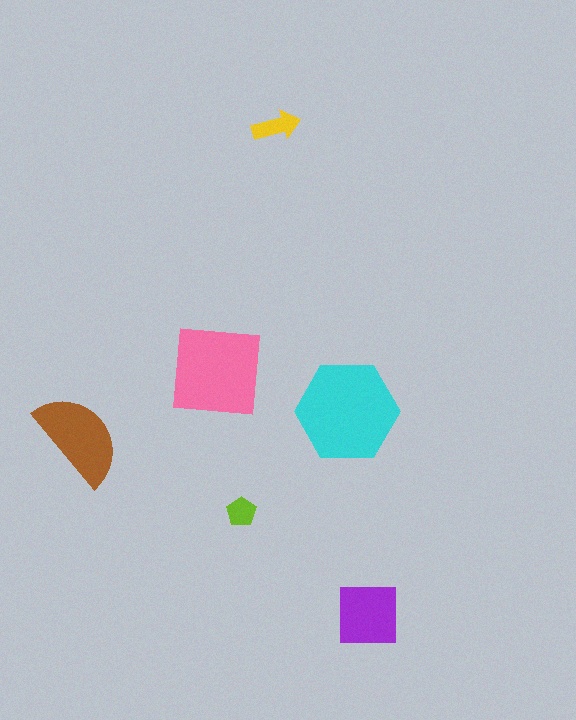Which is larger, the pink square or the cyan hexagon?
The cyan hexagon.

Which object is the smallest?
The lime pentagon.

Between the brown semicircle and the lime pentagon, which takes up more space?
The brown semicircle.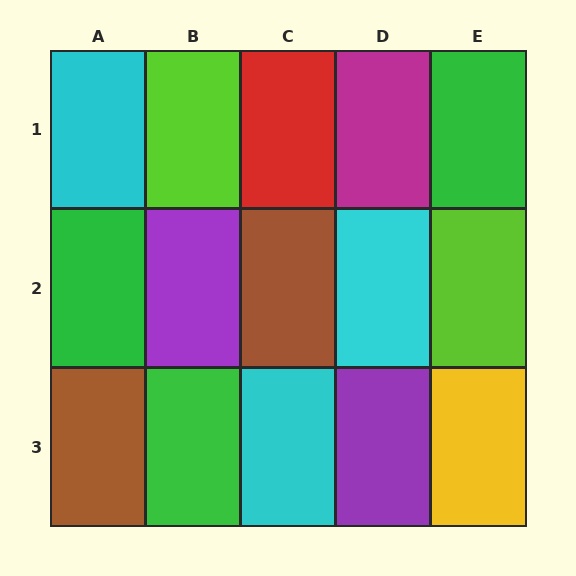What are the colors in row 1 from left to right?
Cyan, lime, red, magenta, green.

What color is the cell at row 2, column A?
Green.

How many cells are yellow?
1 cell is yellow.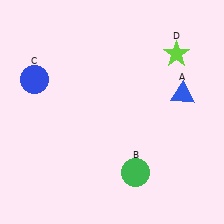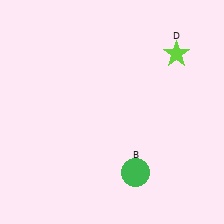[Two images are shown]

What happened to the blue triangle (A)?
The blue triangle (A) was removed in Image 2. It was in the top-right area of Image 1.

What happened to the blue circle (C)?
The blue circle (C) was removed in Image 2. It was in the top-left area of Image 1.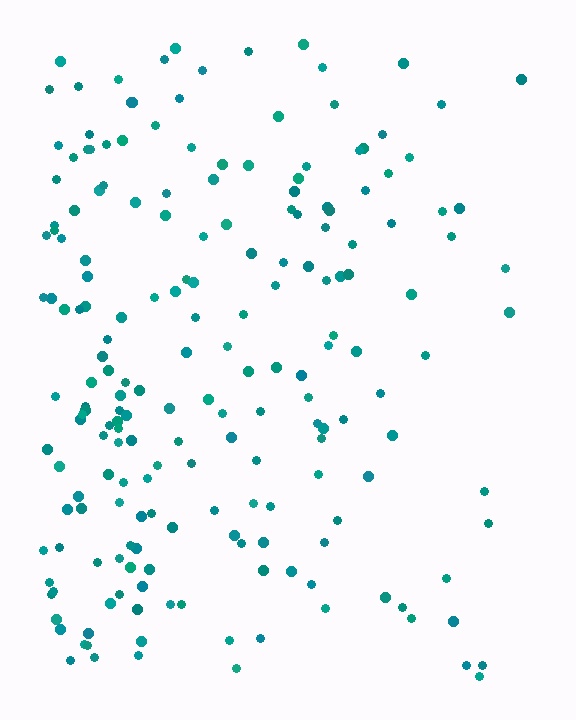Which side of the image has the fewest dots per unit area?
The right.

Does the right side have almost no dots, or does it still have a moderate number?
Still a moderate number, just noticeably fewer than the left.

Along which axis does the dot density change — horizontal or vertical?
Horizontal.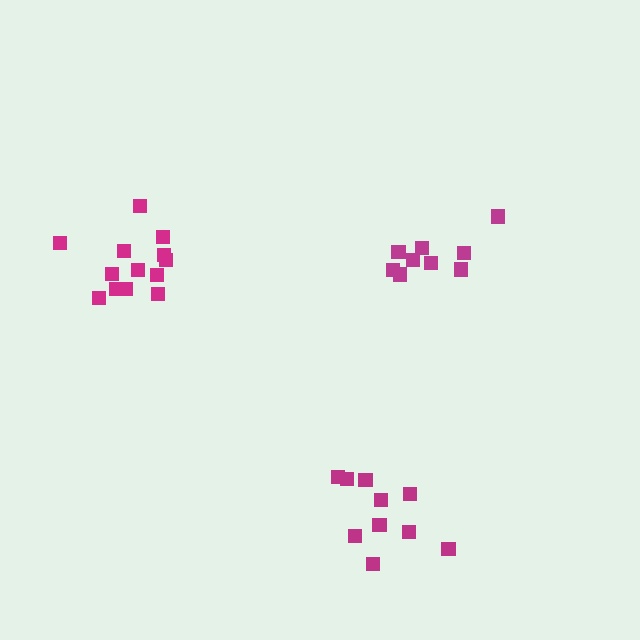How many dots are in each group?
Group 1: 10 dots, Group 2: 13 dots, Group 3: 9 dots (32 total).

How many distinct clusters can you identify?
There are 3 distinct clusters.